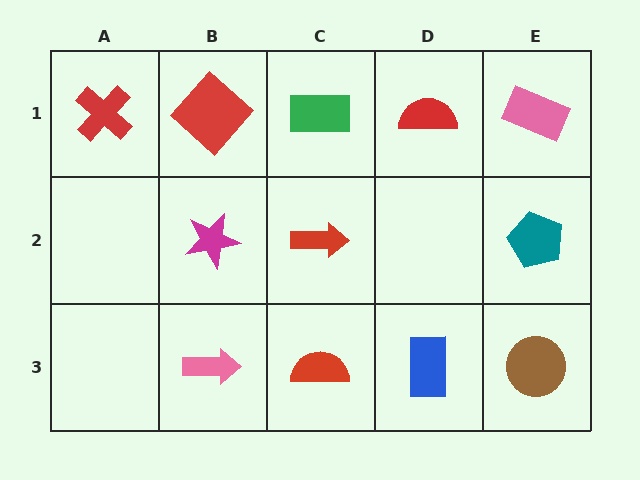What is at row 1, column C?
A green rectangle.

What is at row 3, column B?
A pink arrow.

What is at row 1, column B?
A red diamond.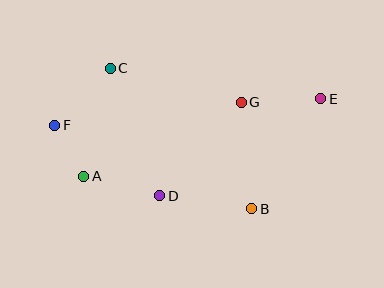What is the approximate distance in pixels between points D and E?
The distance between D and E is approximately 188 pixels.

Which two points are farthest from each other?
Points E and F are farthest from each other.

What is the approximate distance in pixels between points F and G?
The distance between F and G is approximately 188 pixels.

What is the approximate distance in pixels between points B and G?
The distance between B and G is approximately 107 pixels.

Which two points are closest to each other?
Points A and F are closest to each other.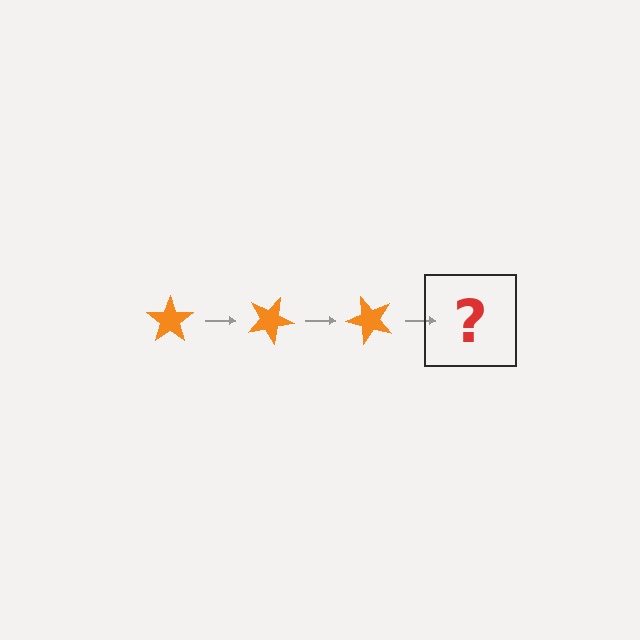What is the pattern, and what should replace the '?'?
The pattern is that the star rotates 25 degrees each step. The '?' should be an orange star rotated 75 degrees.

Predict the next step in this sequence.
The next step is an orange star rotated 75 degrees.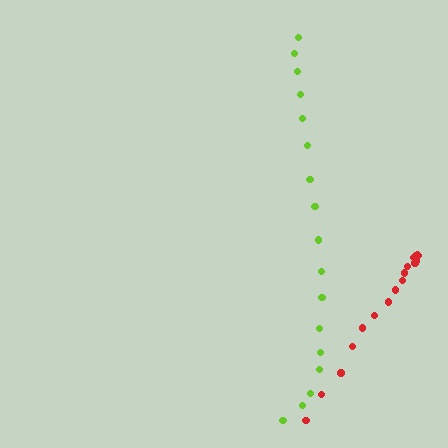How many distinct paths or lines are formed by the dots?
There are 2 distinct paths.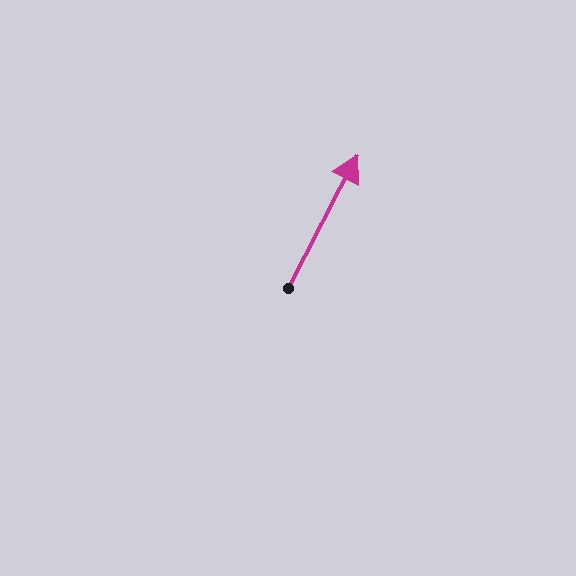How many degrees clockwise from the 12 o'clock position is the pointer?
Approximately 28 degrees.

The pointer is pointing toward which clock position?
Roughly 1 o'clock.